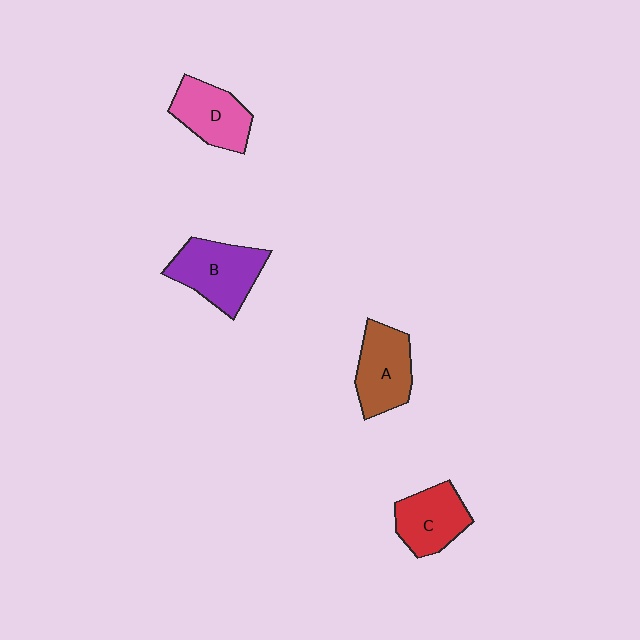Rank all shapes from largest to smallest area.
From largest to smallest: B (purple), A (brown), D (pink), C (red).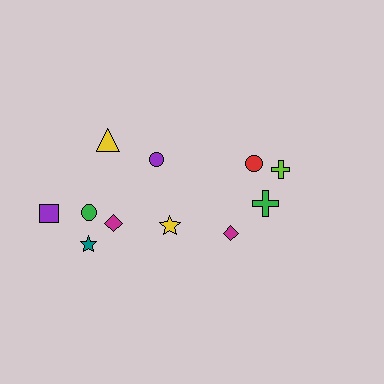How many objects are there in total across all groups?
There are 11 objects.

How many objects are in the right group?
There are 4 objects.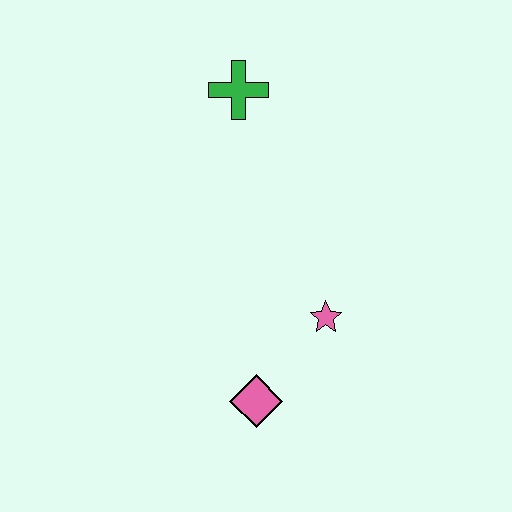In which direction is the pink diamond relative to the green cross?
The pink diamond is below the green cross.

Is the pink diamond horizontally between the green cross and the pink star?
Yes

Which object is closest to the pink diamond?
The pink star is closest to the pink diamond.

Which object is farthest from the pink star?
The green cross is farthest from the pink star.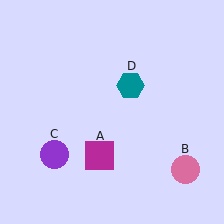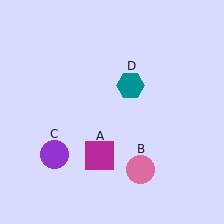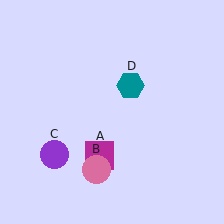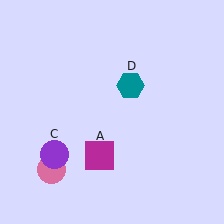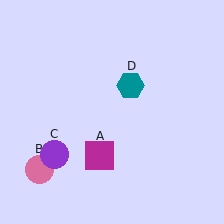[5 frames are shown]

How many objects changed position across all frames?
1 object changed position: pink circle (object B).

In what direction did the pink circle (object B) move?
The pink circle (object B) moved left.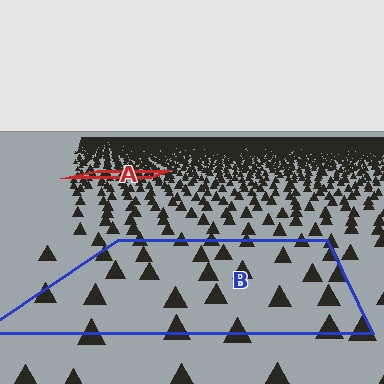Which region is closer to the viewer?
Region B is closer. The texture elements there are larger and more spread out.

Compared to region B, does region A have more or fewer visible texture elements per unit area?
Region A has more texture elements per unit area — they are packed more densely because it is farther away.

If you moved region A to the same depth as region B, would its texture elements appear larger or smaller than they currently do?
They would appear larger. At a closer depth, the same texture elements are projected at a bigger on-screen size.